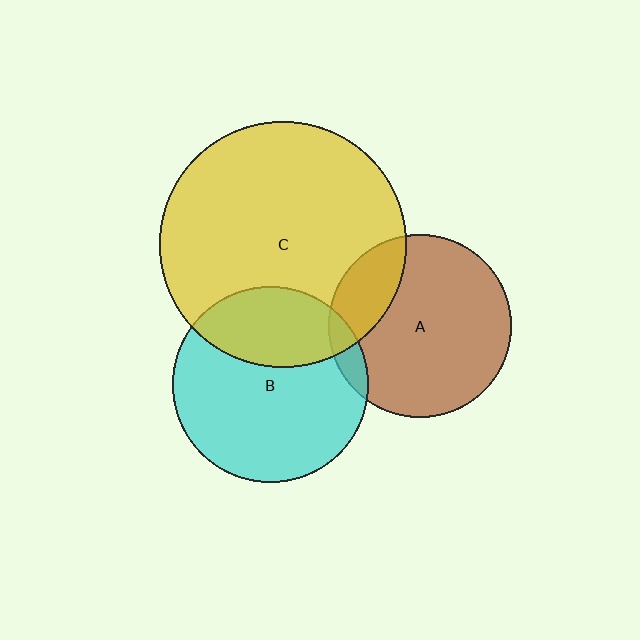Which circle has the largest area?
Circle C (yellow).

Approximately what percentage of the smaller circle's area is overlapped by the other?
Approximately 20%.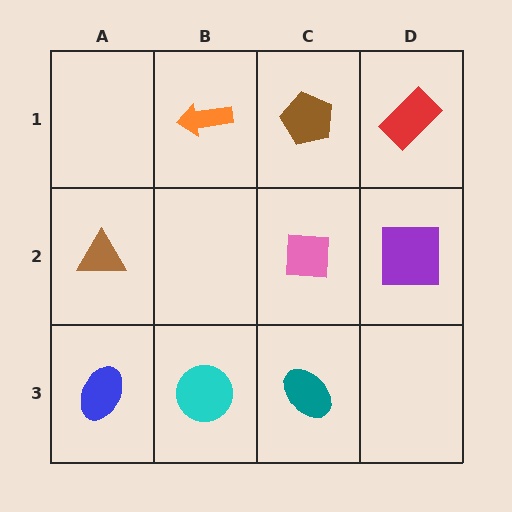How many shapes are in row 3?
3 shapes.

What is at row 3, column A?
A blue ellipse.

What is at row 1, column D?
A red rectangle.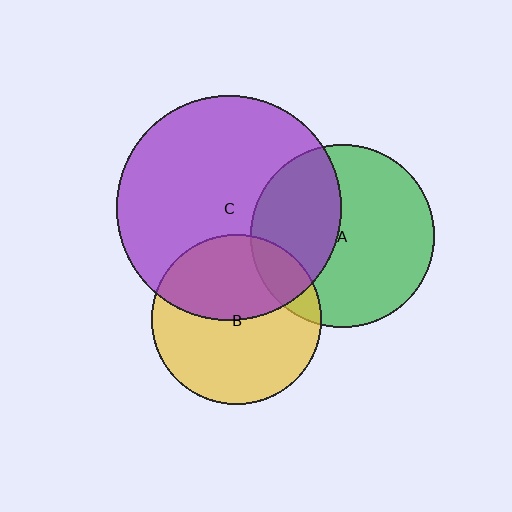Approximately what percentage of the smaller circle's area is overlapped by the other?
Approximately 45%.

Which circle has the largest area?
Circle C (purple).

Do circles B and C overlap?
Yes.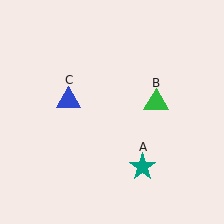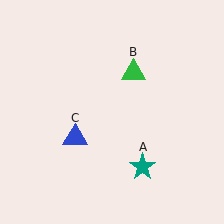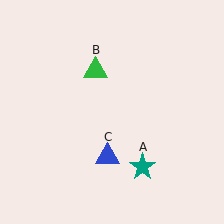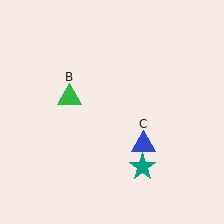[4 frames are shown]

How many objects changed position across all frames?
2 objects changed position: green triangle (object B), blue triangle (object C).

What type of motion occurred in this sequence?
The green triangle (object B), blue triangle (object C) rotated counterclockwise around the center of the scene.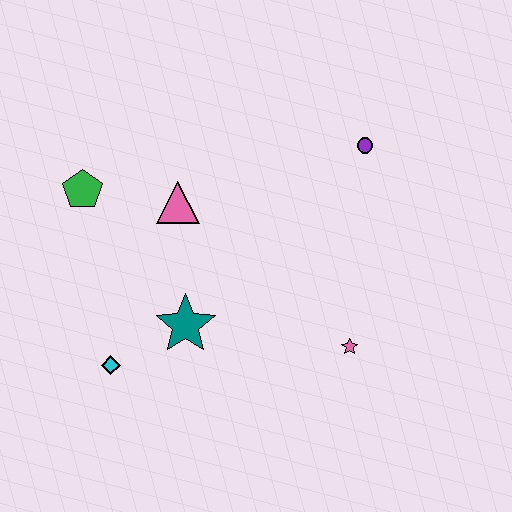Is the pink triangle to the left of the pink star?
Yes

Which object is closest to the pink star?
The teal star is closest to the pink star.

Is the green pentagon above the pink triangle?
Yes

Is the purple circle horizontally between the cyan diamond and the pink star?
No